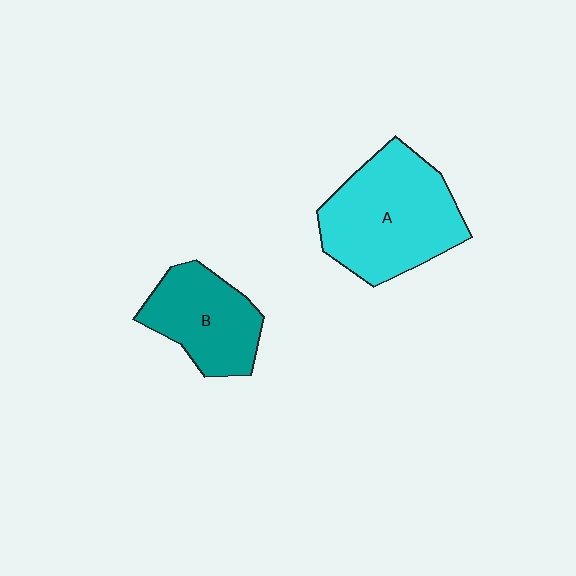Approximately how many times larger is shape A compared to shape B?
Approximately 1.5 times.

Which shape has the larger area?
Shape A (cyan).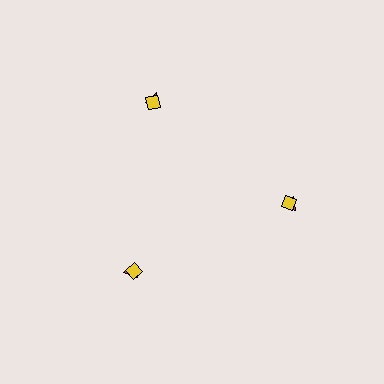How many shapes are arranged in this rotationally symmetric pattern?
There are 6 shapes, arranged in 3 groups of 2.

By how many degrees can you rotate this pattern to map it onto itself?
The pattern maps onto itself every 120 degrees of rotation.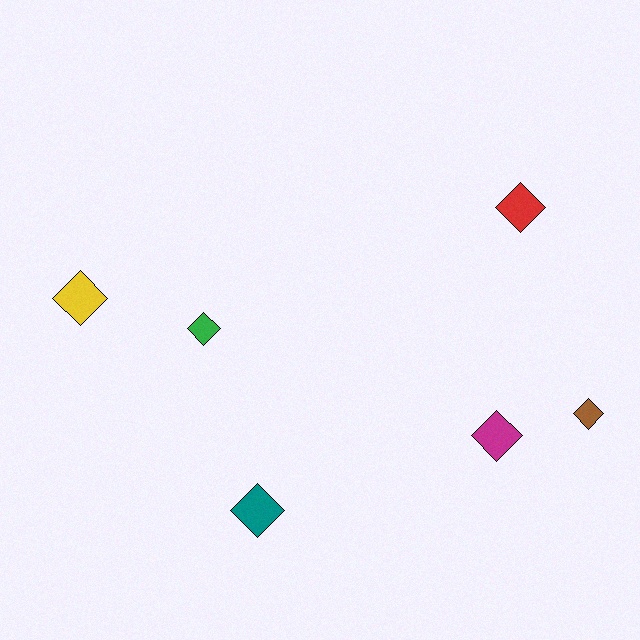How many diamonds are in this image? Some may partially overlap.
There are 6 diamonds.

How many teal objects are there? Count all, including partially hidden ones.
There is 1 teal object.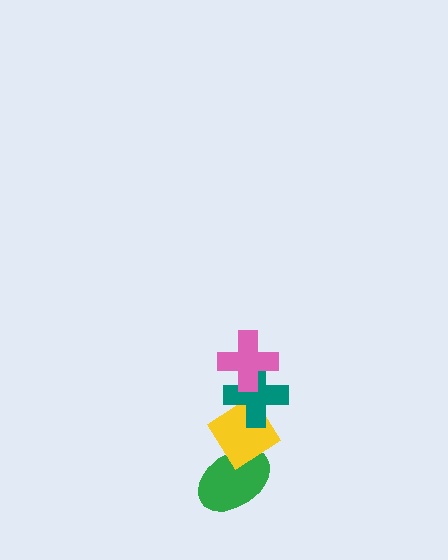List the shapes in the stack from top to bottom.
From top to bottom: the pink cross, the teal cross, the yellow diamond, the green ellipse.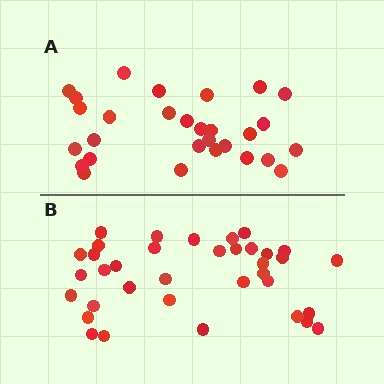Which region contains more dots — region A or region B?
Region B (the bottom region) has more dots.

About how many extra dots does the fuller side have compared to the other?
Region B has roughly 8 or so more dots than region A.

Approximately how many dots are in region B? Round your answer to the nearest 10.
About 40 dots. (The exact count is 36, which rounds to 40.)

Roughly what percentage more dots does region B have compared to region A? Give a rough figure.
About 25% more.